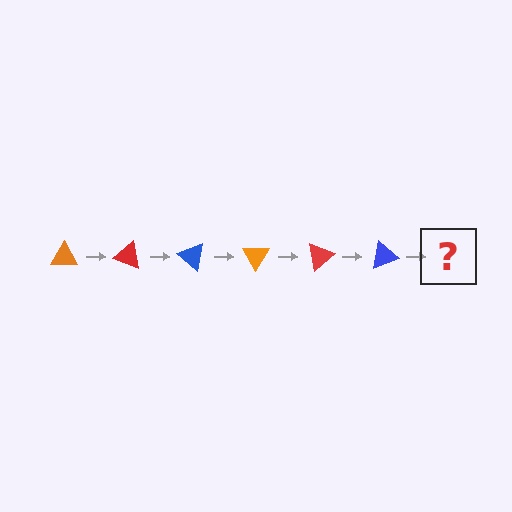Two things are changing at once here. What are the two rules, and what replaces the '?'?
The two rules are that it rotates 20 degrees each step and the color cycles through orange, red, and blue. The '?' should be an orange triangle, rotated 120 degrees from the start.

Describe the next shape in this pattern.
It should be an orange triangle, rotated 120 degrees from the start.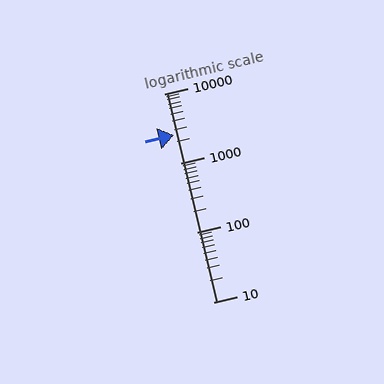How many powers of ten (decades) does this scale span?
The scale spans 3 decades, from 10 to 10000.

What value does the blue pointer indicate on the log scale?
The pointer indicates approximately 2500.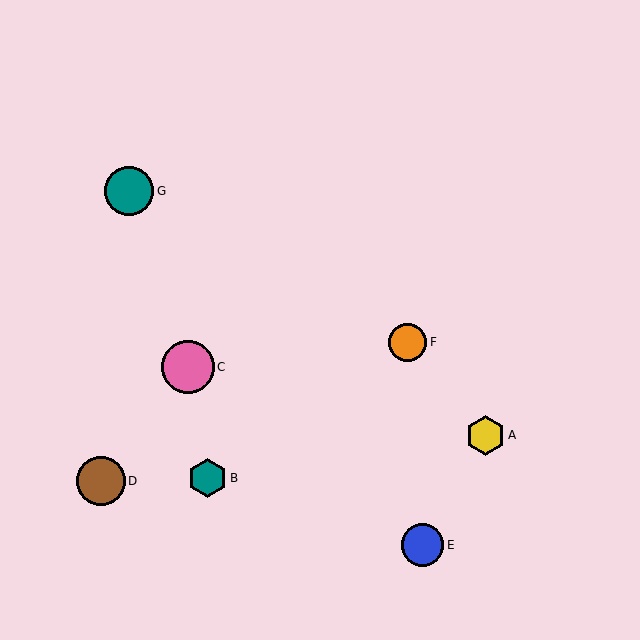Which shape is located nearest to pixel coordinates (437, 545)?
The blue circle (labeled E) at (423, 545) is nearest to that location.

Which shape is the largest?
The pink circle (labeled C) is the largest.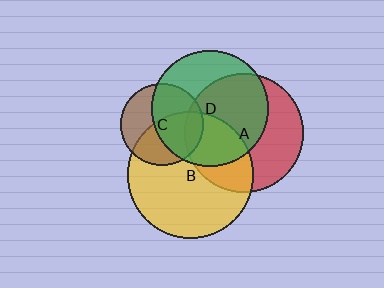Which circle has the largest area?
Circle B (yellow).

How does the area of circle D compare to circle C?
Approximately 2.0 times.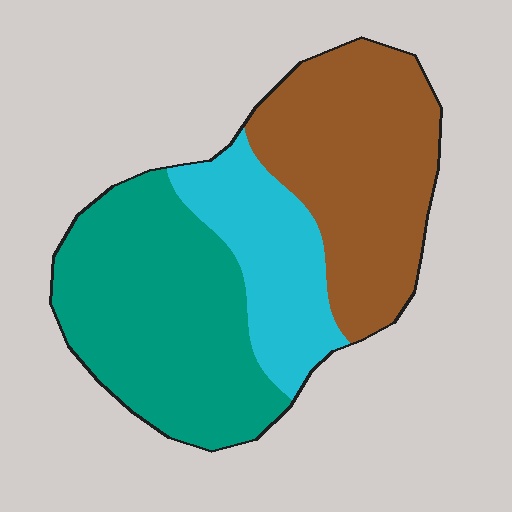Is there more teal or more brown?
Teal.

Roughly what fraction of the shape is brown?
Brown takes up about three eighths (3/8) of the shape.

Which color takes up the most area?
Teal, at roughly 40%.